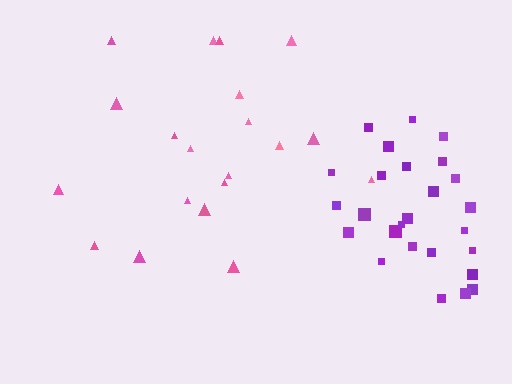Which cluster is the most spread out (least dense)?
Pink.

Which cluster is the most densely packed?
Purple.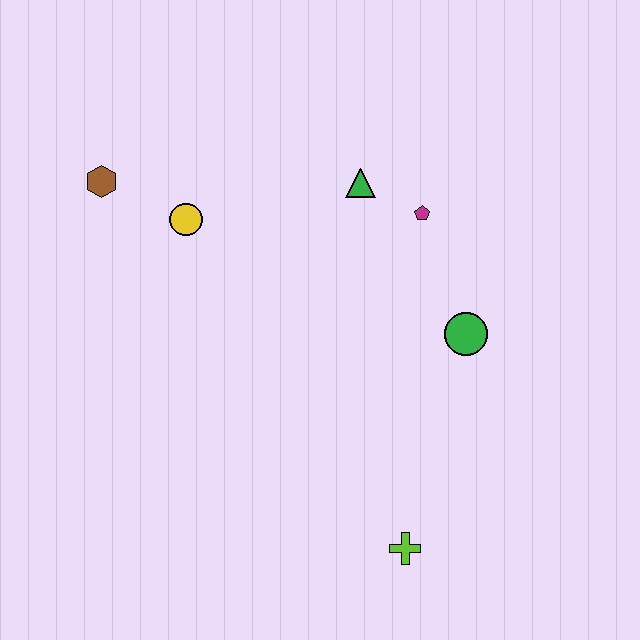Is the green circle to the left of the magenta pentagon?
No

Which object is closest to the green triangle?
The magenta pentagon is closest to the green triangle.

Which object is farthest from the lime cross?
The brown hexagon is farthest from the lime cross.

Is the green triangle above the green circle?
Yes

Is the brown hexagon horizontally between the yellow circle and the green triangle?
No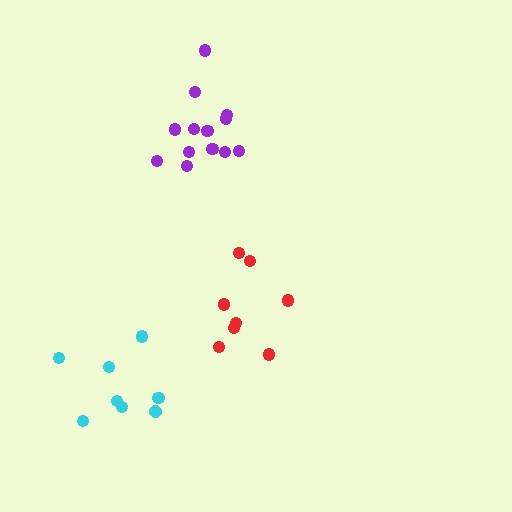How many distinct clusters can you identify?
There are 3 distinct clusters.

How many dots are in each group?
Group 1: 8 dots, Group 2: 13 dots, Group 3: 8 dots (29 total).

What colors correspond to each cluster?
The clusters are colored: red, purple, cyan.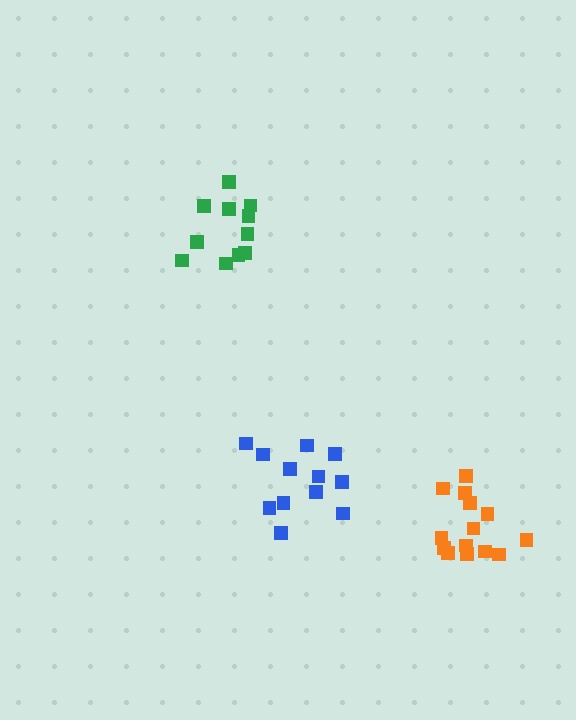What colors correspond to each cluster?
The clusters are colored: green, orange, blue.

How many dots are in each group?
Group 1: 11 dots, Group 2: 14 dots, Group 3: 12 dots (37 total).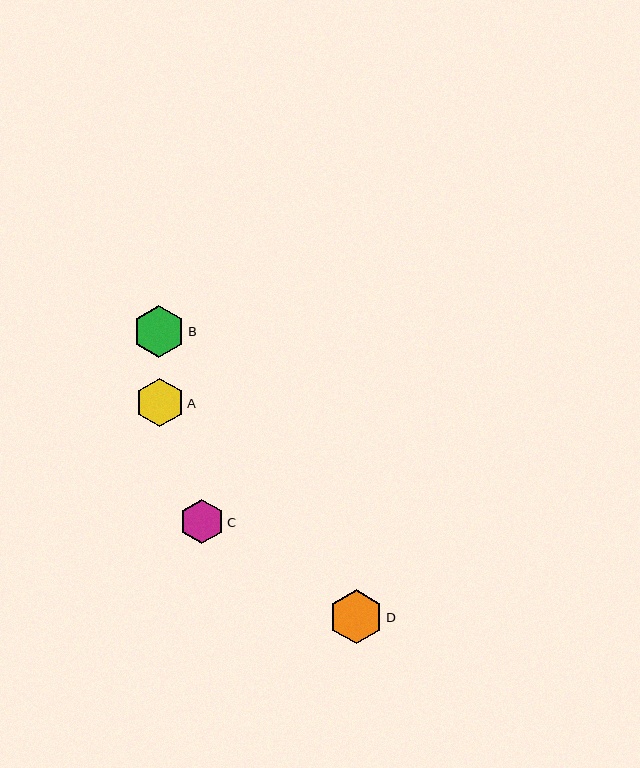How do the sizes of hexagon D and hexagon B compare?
Hexagon D and hexagon B are approximately the same size.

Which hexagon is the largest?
Hexagon D is the largest with a size of approximately 54 pixels.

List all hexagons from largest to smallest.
From largest to smallest: D, B, A, C.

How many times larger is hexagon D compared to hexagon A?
Hexagon D is approximately 1.1 times the size of hexagon A.